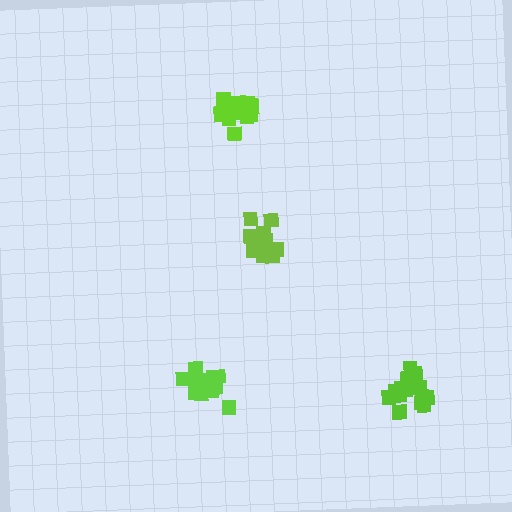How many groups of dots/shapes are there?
There are 4 groups.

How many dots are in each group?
Group 1: 18 dots, Group 2: 13 dots, Group 3: 19 dots, Group 4: 15 dots (65 total).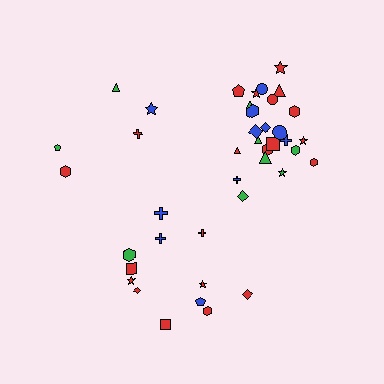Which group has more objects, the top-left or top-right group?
The top-right group.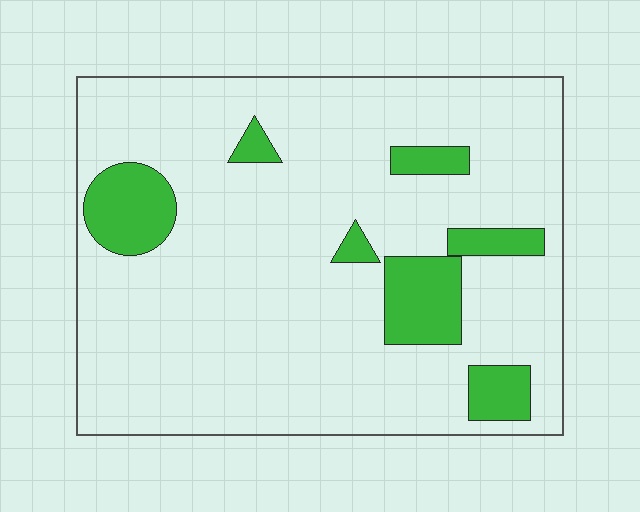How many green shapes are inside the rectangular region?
7.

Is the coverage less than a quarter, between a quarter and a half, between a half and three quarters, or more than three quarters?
Less than a quarter.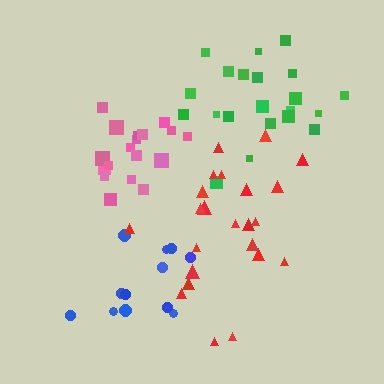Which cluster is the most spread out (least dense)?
Blue.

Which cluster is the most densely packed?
Pink.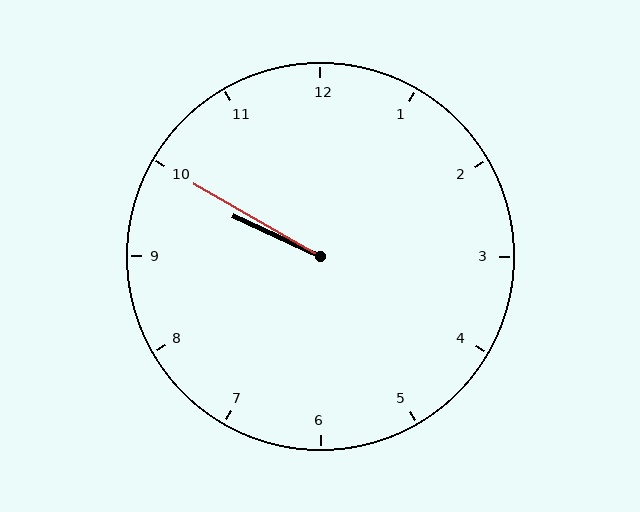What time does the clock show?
9:50.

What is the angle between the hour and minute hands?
Approximately 5 degrees.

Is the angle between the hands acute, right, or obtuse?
It is acute.